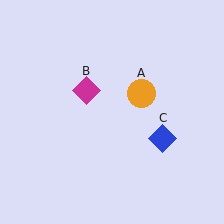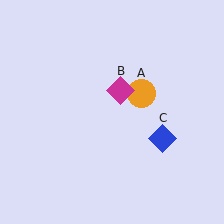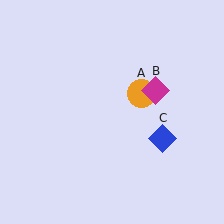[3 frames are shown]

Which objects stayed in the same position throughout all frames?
Orange circle (object A) and blue diamond (object C) remained stationary.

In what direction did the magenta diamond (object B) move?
The magenta diamond (object B) moved right.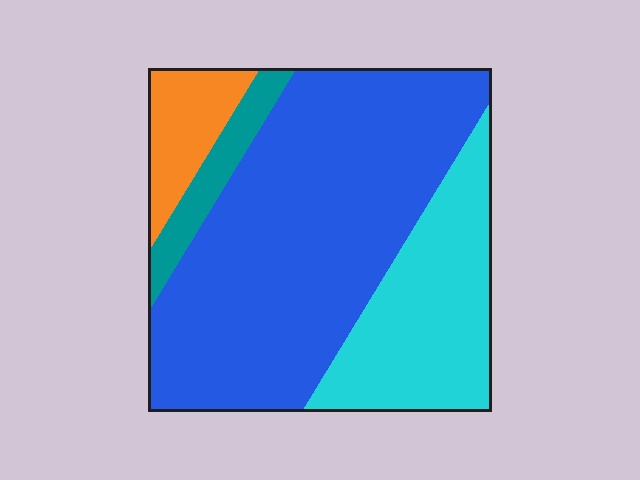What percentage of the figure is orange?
Orange covers 9% of the figure.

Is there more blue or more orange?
Blue.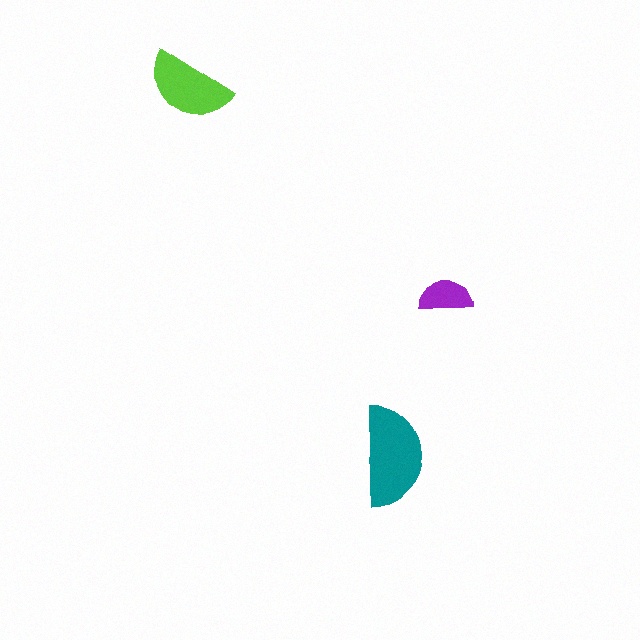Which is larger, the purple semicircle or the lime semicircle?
The lime one.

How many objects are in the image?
There are 3 objects in the image.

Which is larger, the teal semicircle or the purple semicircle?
The teal one.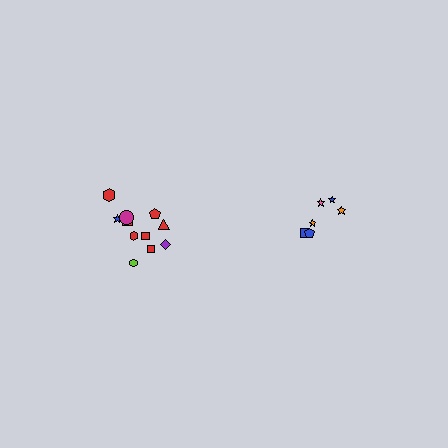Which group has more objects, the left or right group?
The left group.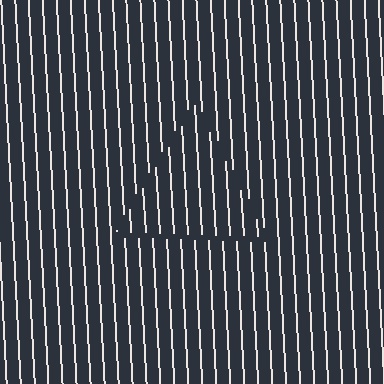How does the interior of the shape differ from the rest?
The interior of the shape contains the same grating, shifted by half a period — the contour is defined by the phase discontinuity where line-ends from the inner and outer gratings abut.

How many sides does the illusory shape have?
3 sides — the line-ends trace a triangle.